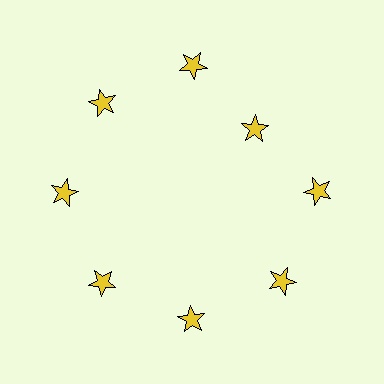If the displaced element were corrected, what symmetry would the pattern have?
It would have 8-fold rotational symmetry — the pattern would map onto itself every 45 degrees.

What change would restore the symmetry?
The symmetry would be restored by moving it outward, back onto the ring so that all 8 stars sit at equal angles and equal distance from the center.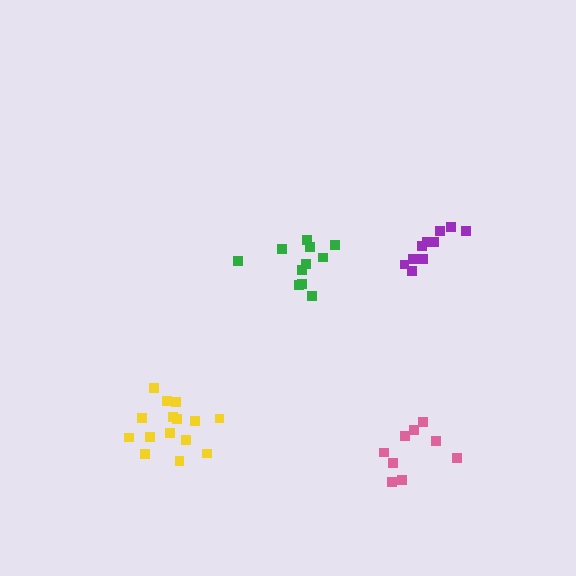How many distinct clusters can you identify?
There are 4 distinct clusters.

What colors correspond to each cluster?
The clusters are colored: green, yellow, purple, pink.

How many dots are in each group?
Group 1: 11 dots, Group 2: 15 dots, Group 3: 10 dots, Group 4: 9 dots (45 total).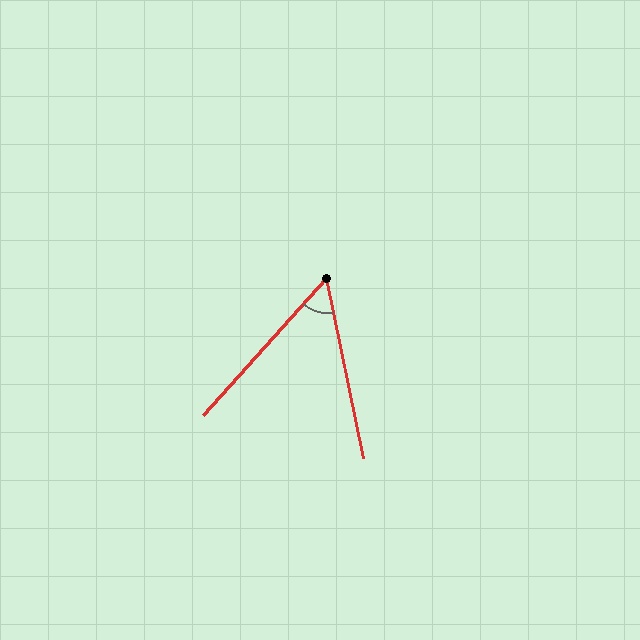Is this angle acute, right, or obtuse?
It is acute.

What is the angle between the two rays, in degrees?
Approximately 54 degrees.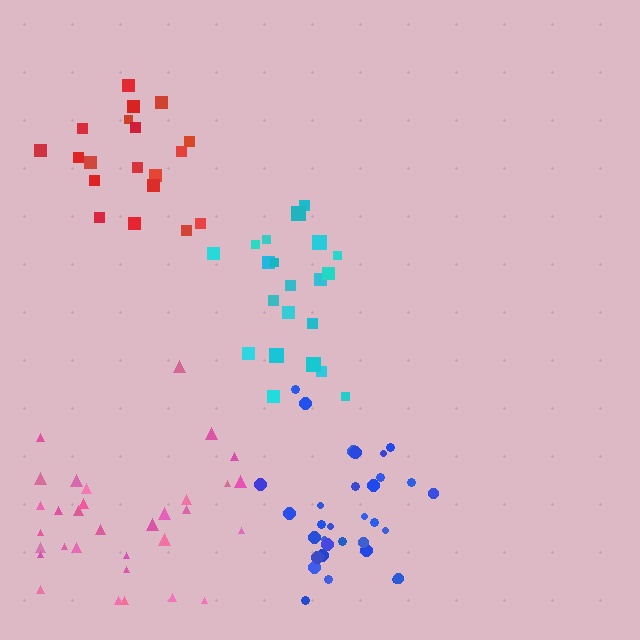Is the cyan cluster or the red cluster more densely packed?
Red.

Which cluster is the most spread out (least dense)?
Pink.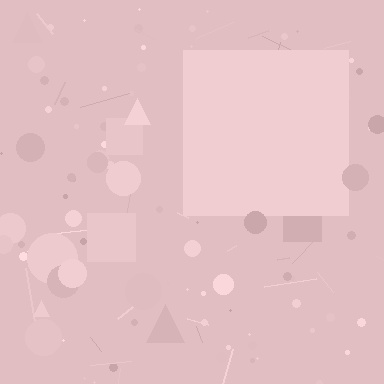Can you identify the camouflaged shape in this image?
The camouflaged shape is a square.